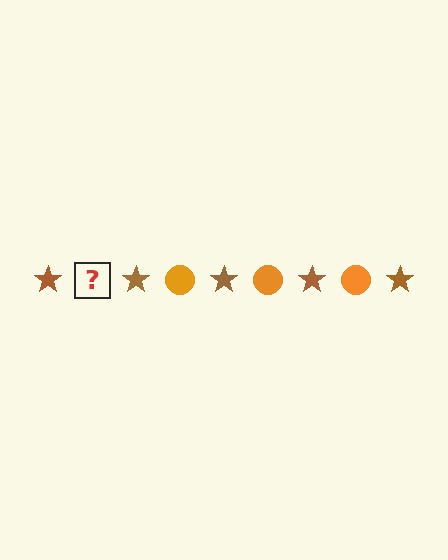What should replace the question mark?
The question mark should be replaced with an orange circle.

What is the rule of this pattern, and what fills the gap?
The rule is that the pattern alternates between brown star and orange circle. The gap should be filled with an orange circle.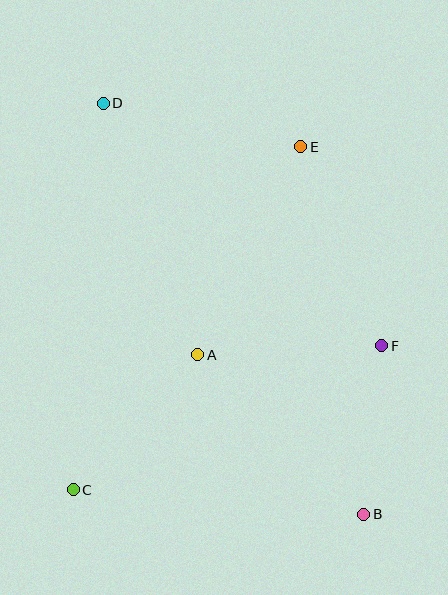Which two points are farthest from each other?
Points B and D are farthest from each other.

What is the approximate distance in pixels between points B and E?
The distance between B and E is approximately 373 pixels.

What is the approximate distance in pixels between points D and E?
The distance between D and E is approximately 202 pixels.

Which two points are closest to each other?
Points B and F are closest to each other.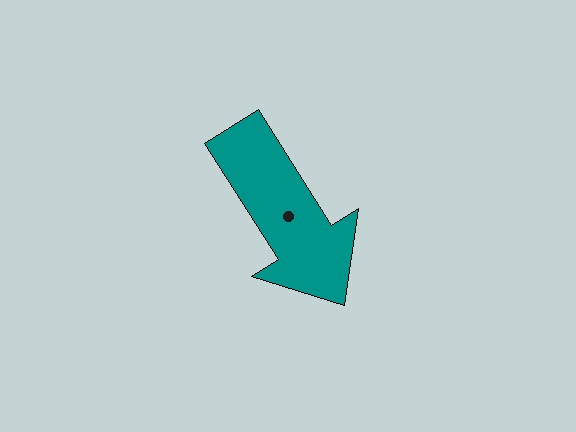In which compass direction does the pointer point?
Southeast.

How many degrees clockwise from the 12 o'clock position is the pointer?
Approximately 148 degrees.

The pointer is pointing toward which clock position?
Roughly 5 o'clock.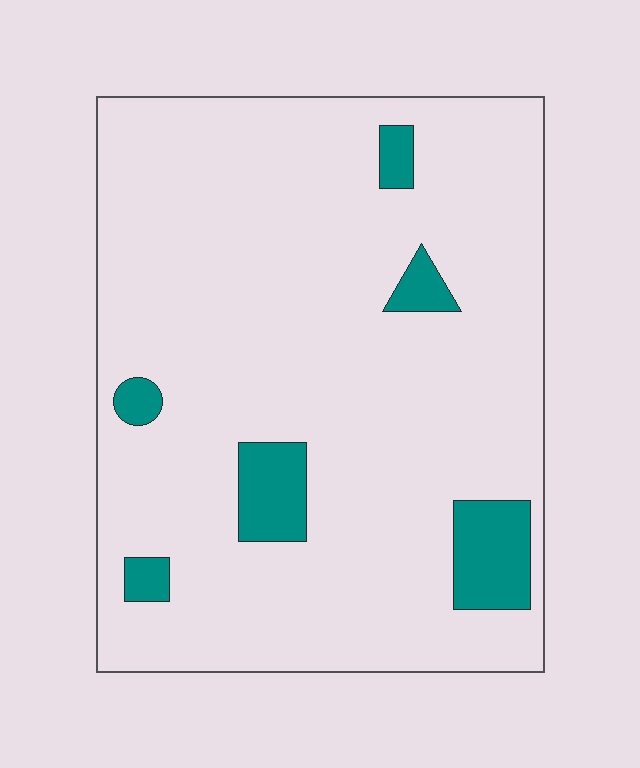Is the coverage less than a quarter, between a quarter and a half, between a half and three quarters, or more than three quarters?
Less than a quarter.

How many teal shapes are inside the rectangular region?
6.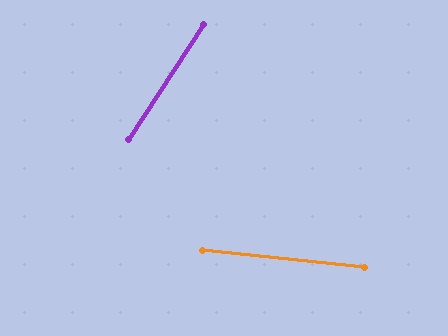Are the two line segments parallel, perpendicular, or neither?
Neither parallel nor perpendicular — they differ by about 63°.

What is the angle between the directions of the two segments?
Approximately 63 degrees.